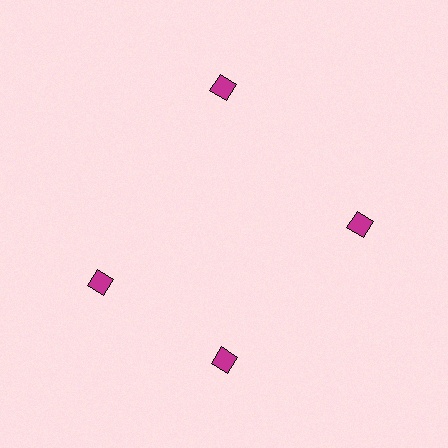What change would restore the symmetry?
The symmetry would be restored by rotating it back into even spacing with its neighbors so that all 4 diamonds sit at equal angles and equal distance from the center.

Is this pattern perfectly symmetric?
No. The 4 magenta diamonds are arranged in a ring, but one element near the 9 o'clock position is rotated out of alignment along the ring, breaking the 4-fold rotational symmetry.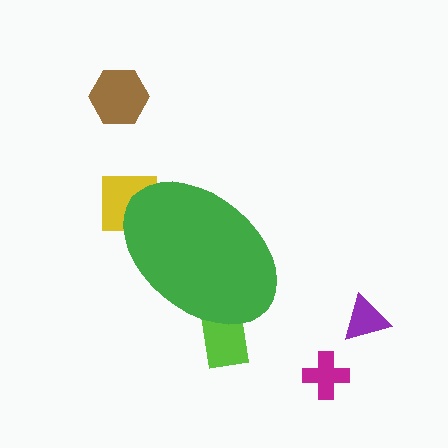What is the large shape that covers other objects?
A green ellipse.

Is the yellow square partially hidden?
Yes, the yellow square is partially hidden behind the green ellipse.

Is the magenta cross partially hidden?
No, the magenta cross is fully visible.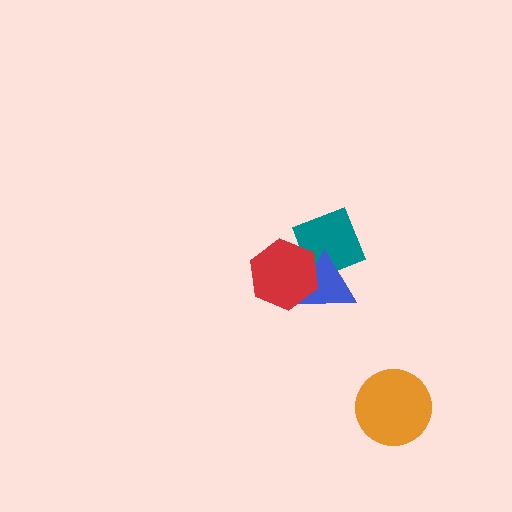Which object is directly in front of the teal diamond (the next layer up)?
The blue triangle is directly in front of the teal diamond.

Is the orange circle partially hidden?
No, no other shape covers it.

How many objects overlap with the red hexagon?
2 objects overlap with the red hexagon.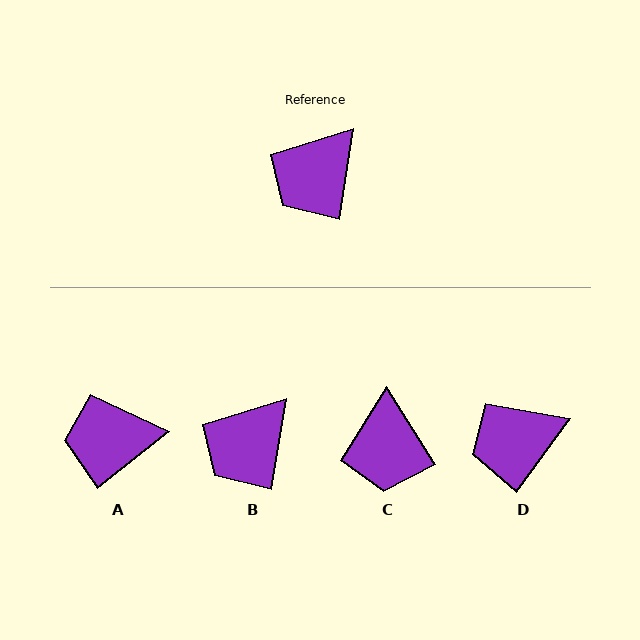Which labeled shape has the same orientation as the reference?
B.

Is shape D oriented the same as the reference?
No, it is off by about 28 degrees.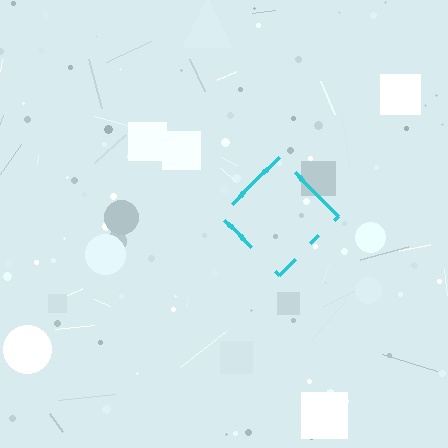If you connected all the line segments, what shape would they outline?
They would outline a diamond.